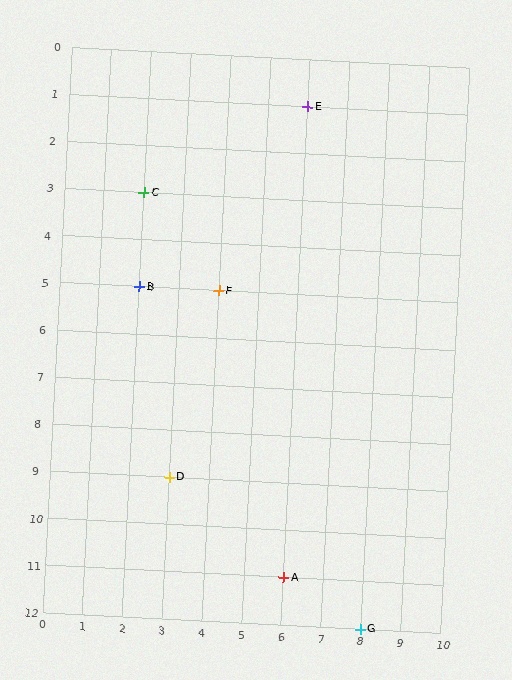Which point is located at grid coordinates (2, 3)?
Point C is at (2, 3).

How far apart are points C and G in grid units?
Points C and G are 6 columns and 9 rows apart (about 10.8 grid units diagonally).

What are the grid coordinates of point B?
Point B is at grid coordinates (2, 5).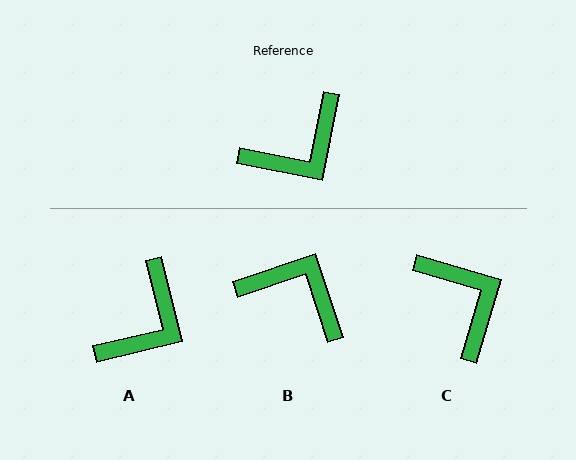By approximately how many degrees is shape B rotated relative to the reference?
Approximately 119 degrees counter-clockwise.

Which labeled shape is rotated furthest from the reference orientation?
B, about 119 degrees away.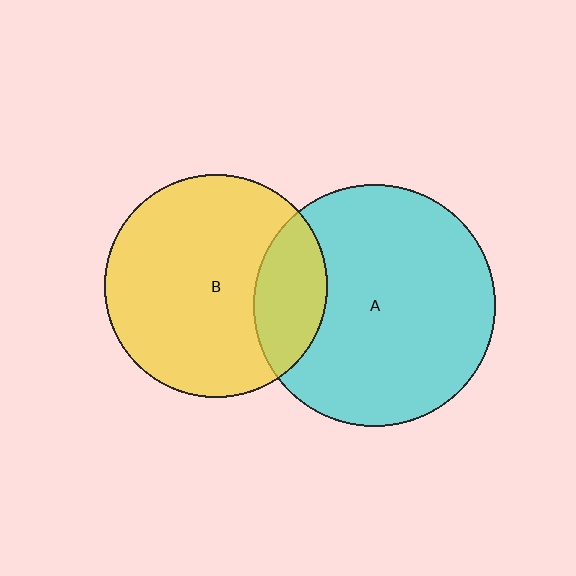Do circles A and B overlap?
Yes.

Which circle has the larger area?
Circle A (cyan).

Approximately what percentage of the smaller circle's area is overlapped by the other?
Approximately 20%.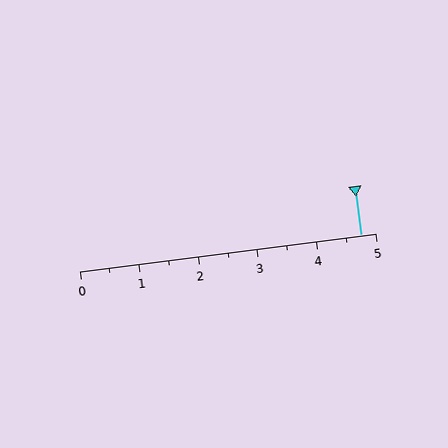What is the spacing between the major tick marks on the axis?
The major ticks are spaced 1 apart.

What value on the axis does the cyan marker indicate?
The marker indicates approximately 4.8.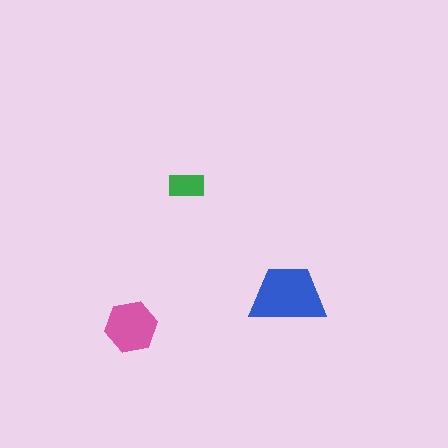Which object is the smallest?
The green rectangle.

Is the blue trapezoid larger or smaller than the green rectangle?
Larger.